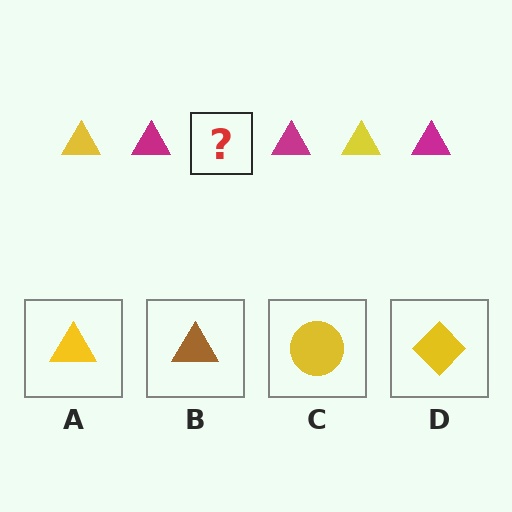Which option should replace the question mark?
Option A.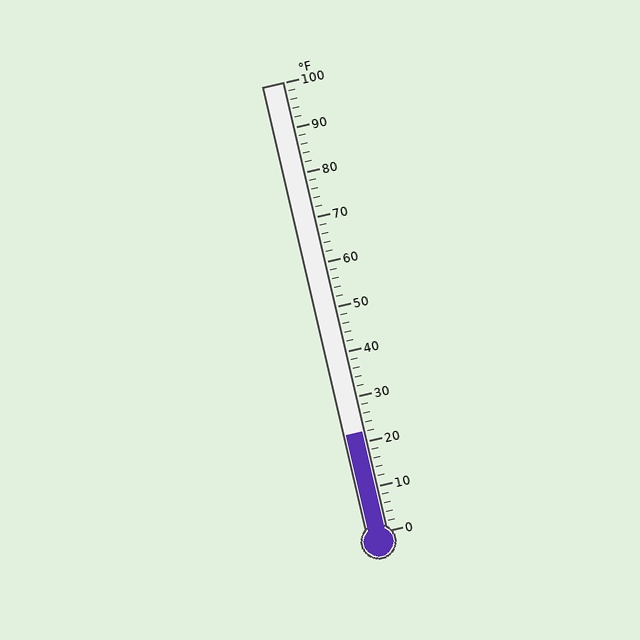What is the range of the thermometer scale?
The thermometer scale ranges from 0°F to 100°F.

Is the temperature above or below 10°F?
The temperature is above 10°F.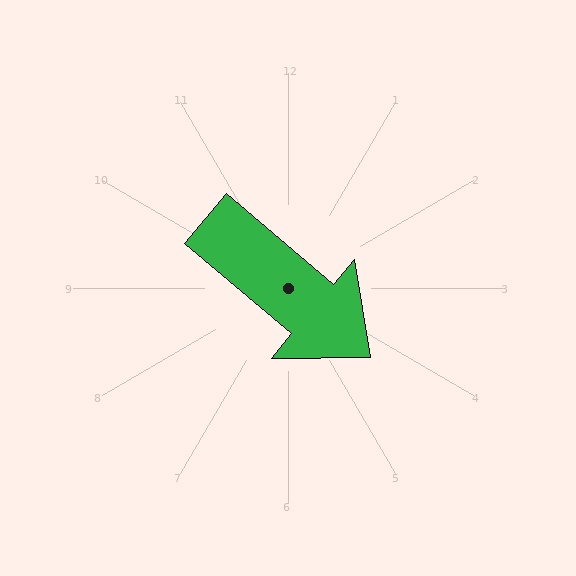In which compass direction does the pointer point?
Southeast.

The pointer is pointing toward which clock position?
Roughly 4 o'clock.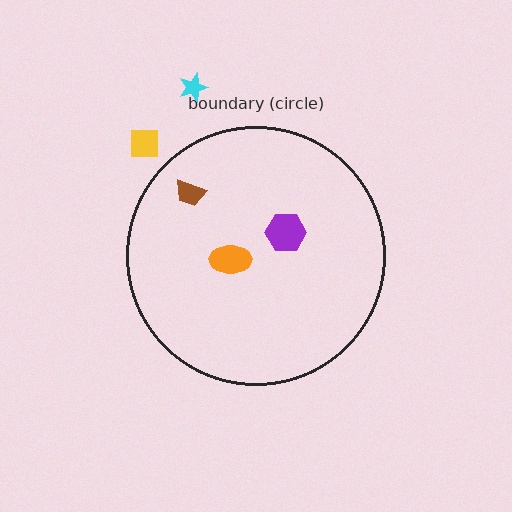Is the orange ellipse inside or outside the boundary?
Inside.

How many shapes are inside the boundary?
3 inside, 2 outside.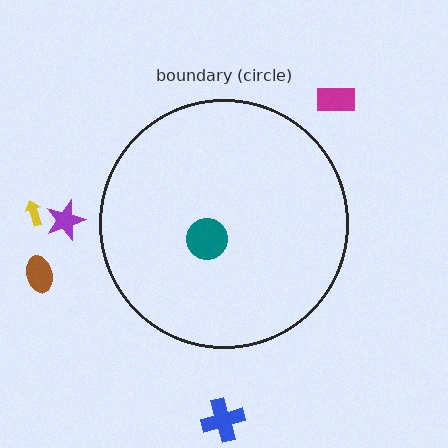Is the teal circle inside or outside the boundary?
Inside.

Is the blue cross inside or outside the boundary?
Outside.